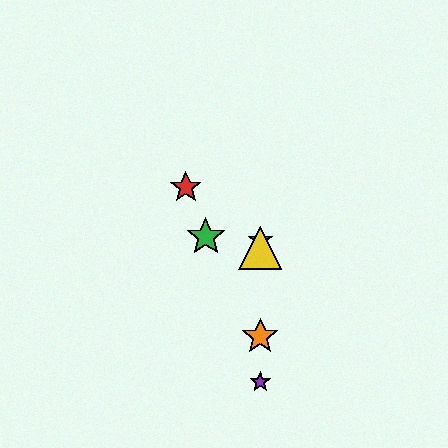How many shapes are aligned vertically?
4 shapes (the blue star, the yellow triangle, the purple star, the orange star) are aligned vertically.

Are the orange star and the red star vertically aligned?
No, the orange star is at x≈261 and the red star is at x≈186.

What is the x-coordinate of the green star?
The green star is at x≈206.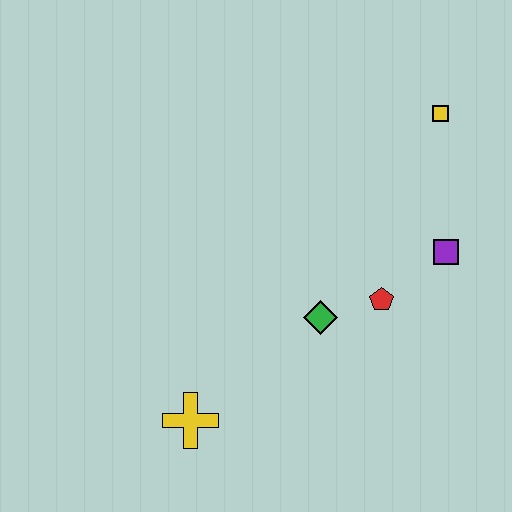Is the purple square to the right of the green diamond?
Yes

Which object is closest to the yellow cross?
The green diamond is closest to the yellow cross.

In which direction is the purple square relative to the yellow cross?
The purple square is to the right of the yellow cross.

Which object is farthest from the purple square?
The yellow cross is farthest from the purple square.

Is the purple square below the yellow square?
Yes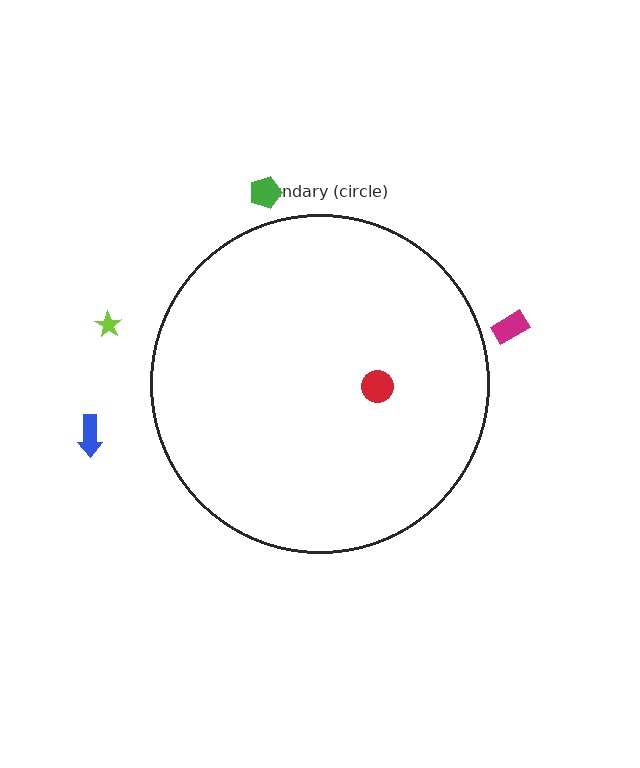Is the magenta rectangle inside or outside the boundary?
Outside.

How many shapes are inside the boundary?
1 inside, 4 outside.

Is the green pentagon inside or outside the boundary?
Outside.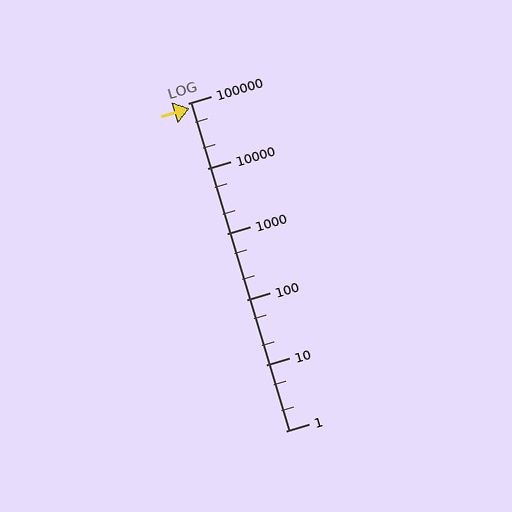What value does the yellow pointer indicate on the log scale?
The pointer indicates approximately 82000.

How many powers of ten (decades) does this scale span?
The scale spans 5 decades, from 1 to 100000.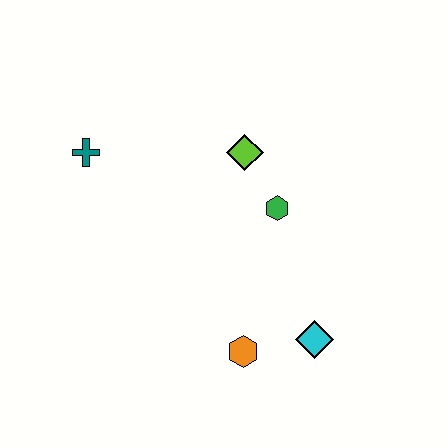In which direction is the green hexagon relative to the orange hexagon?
The green hexagon is above the orange hexagon.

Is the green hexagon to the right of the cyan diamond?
No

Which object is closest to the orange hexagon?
The cyan diamond is closest to the orange hexagon.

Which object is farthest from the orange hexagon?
The teal cross is farthest from the orange hexagon.